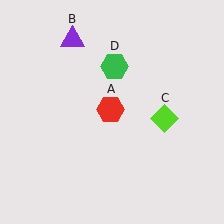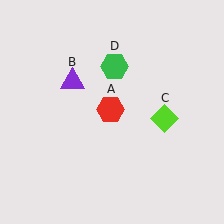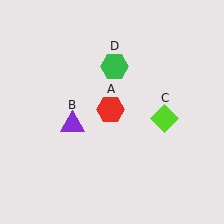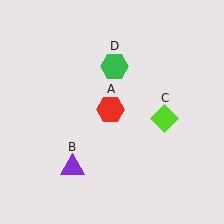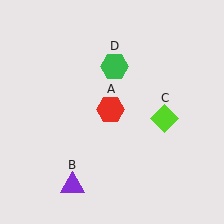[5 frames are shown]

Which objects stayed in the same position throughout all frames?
Red hexagon (object A) and lime diamond (object C) and green hexagon (object D) remained stationary.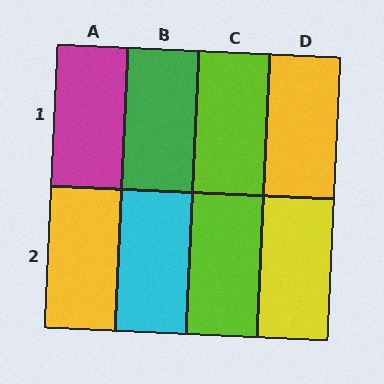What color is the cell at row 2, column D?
Yellow.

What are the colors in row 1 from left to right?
Magenta, green, lime, yellow.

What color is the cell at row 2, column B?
Cyan.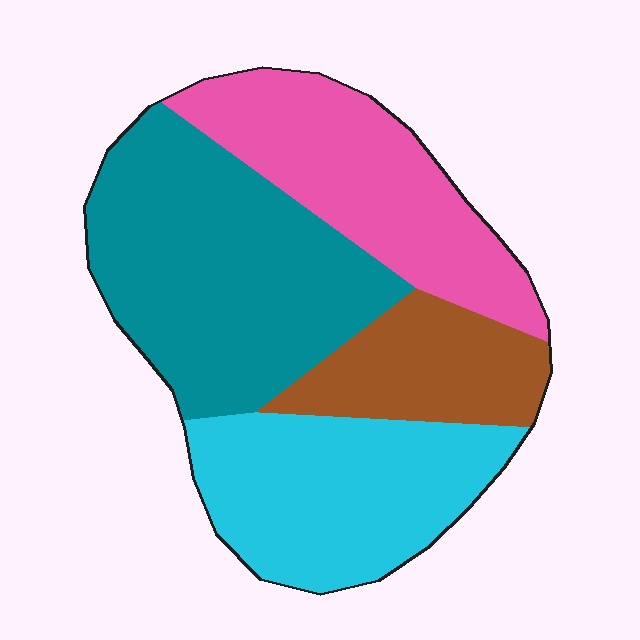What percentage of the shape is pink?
Pink takes up about one quarter (1/4) of the shape.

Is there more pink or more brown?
Pink.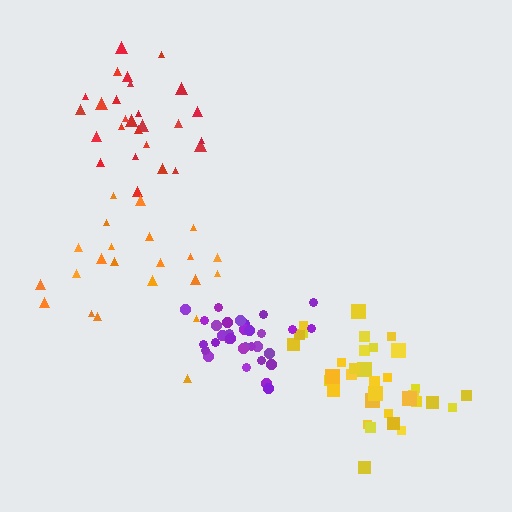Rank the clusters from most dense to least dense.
purple, red, yellow, orange.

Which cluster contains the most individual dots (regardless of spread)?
Yellow (35).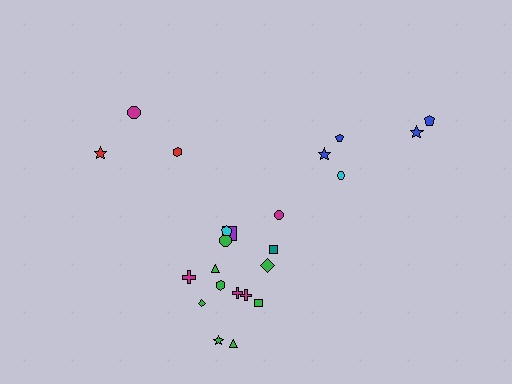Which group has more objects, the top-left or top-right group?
The top-right group.